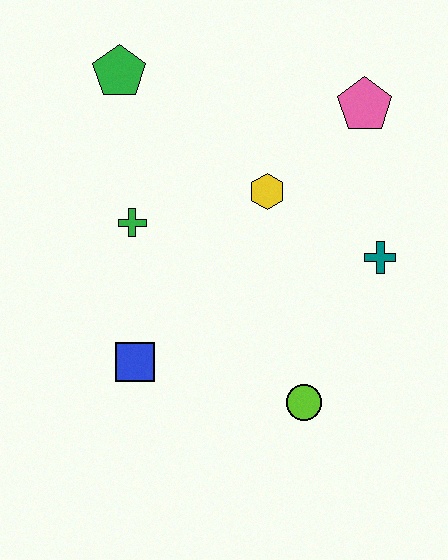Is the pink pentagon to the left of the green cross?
No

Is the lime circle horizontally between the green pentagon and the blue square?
No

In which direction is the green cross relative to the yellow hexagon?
The green cross is to the left of the yellow hexagon.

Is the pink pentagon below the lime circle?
No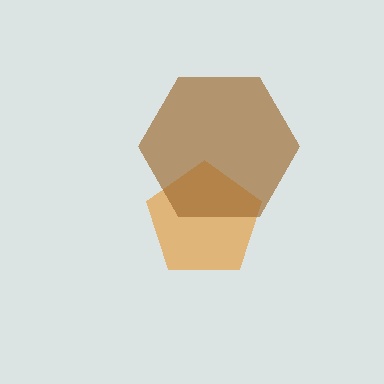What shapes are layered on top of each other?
The layered shapes are: an orange pentagon, a brown hexagon.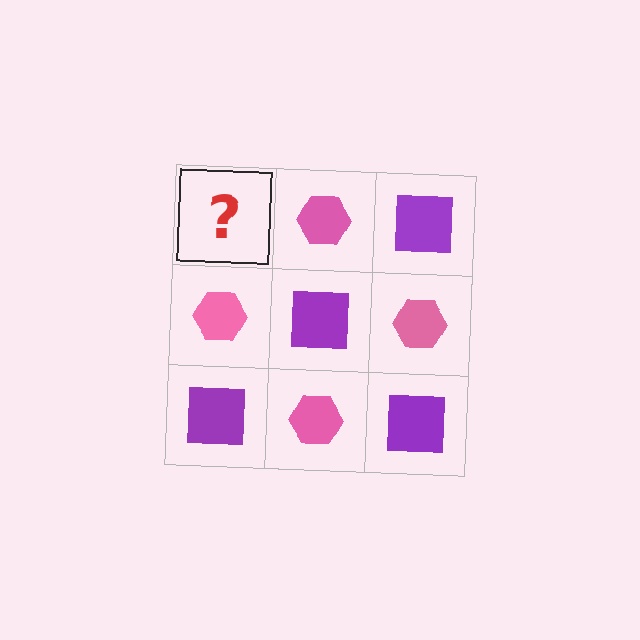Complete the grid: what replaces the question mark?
The question mark should be replaced with a purple square.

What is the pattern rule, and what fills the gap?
The rule is that it alternates purple square and pink hexagon in a checkerboard pattern. The gap should be filled with a purple square.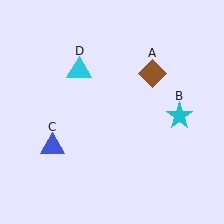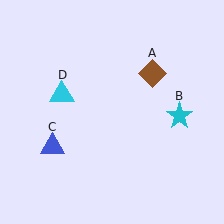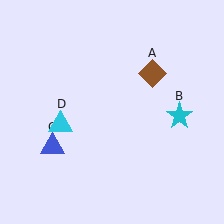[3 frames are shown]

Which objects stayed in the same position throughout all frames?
Brown diamond (object A) and cyan star (object B) and blue triangle (object C) remained stationary.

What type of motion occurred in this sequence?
The cyan triangle (object D) rotated counterclockwise around the center of the scene.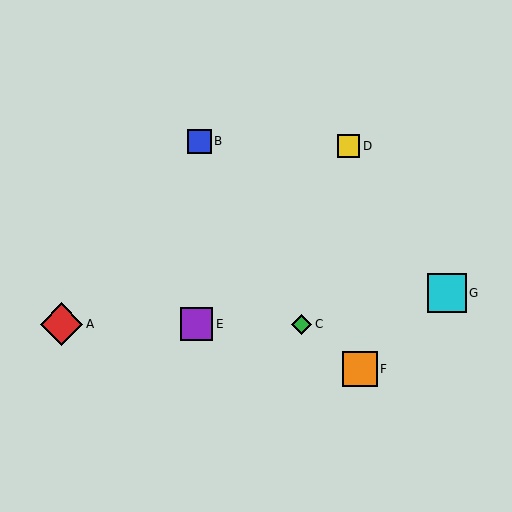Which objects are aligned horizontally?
Objects A, C, E are aligned horizontally.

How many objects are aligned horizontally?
3 objects (A, C, E) are aligned horizontally.